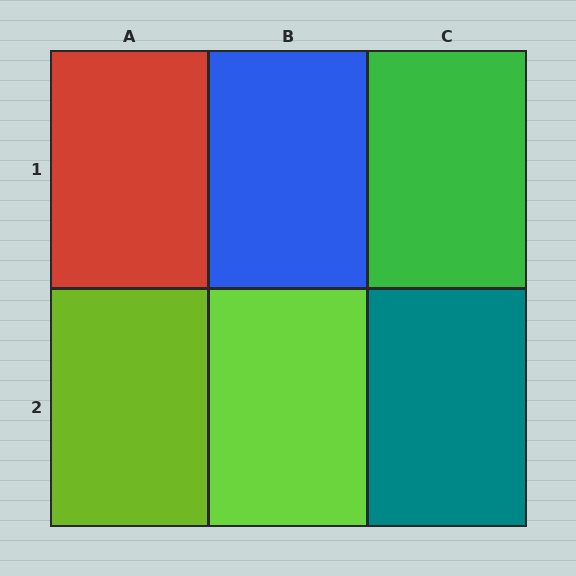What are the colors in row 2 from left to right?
Lime, lime, teal.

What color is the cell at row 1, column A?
Red.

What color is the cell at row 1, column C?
Green.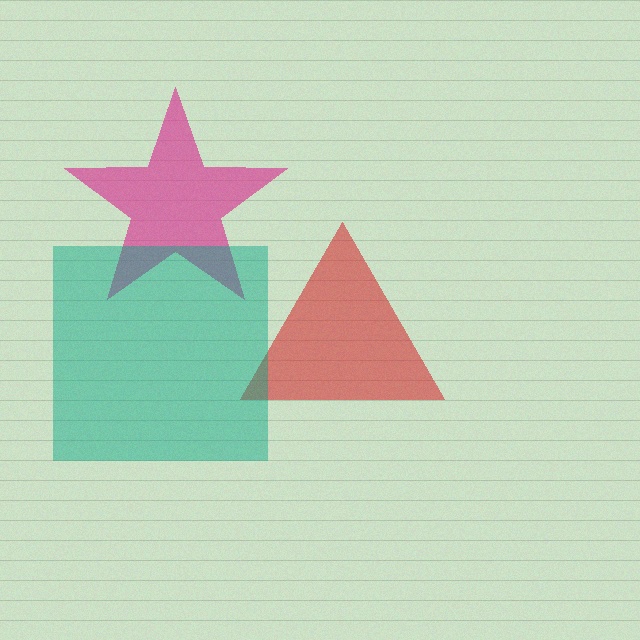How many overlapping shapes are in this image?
There are 3 overlapping shapes in the image.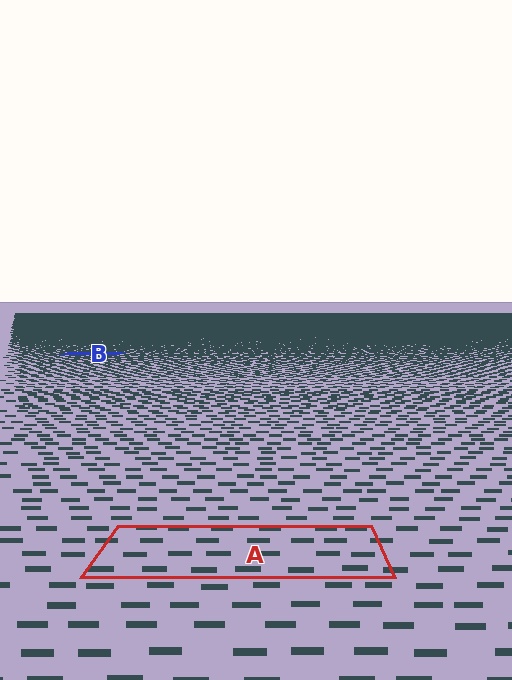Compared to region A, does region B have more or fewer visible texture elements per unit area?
Region B has more texture elements per unit area — they are packed more densely because it is farther away.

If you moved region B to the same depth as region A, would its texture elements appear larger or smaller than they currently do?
They would appear larger. At a closer depth, the same texture elements are projected at a bigger on-screen size.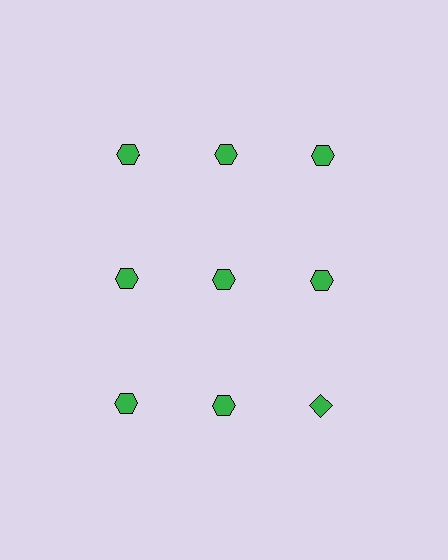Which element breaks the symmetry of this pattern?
The green diamond in the third row, center column breaks the symmetry. All other shapes are green hexagons.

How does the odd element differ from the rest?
It has a different shape: diamond instead of hexagon.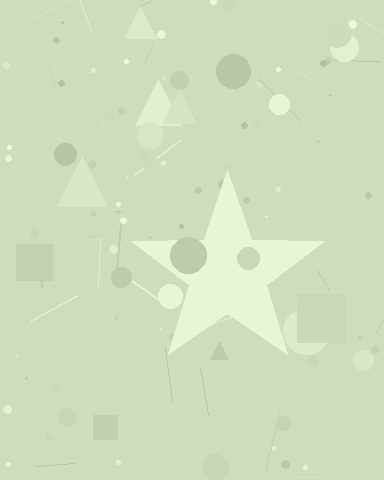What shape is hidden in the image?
A star is hidden in the image.